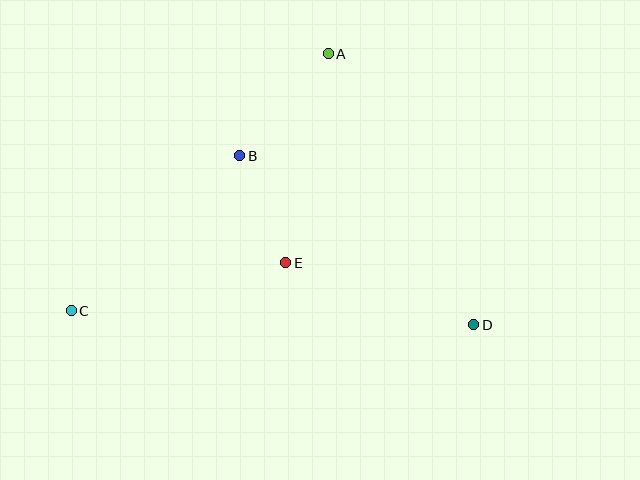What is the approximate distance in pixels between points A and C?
The distance between A and C is approximately 363 pixels.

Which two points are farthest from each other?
Points C and D are farthest from each other.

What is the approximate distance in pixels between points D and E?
The distance between D and E is approximately 198 pixels.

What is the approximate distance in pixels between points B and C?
The distance between B and C is approximately 229 pixels.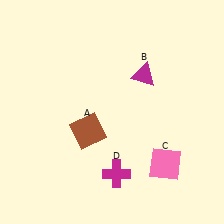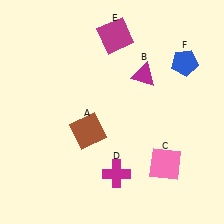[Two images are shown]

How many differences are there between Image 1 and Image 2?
There are 2 differences between the two images.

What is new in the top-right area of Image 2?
A blue pentagon (F) was added in the top-right area of Image 2.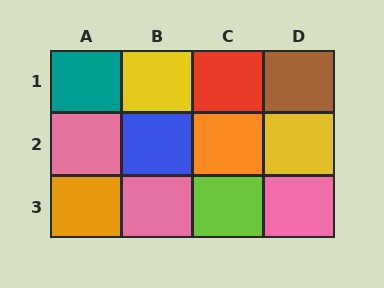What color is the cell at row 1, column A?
Teal.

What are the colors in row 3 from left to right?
Orange, pink, lime, pink.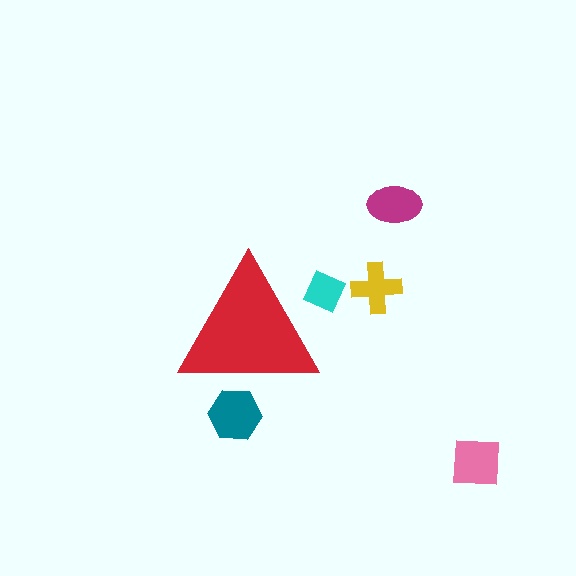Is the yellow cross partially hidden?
No, the yellow cross is fully visible.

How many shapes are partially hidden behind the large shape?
2 shapes are partially hidden.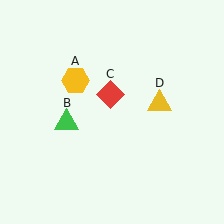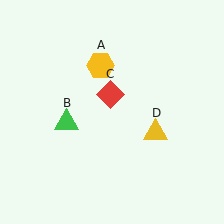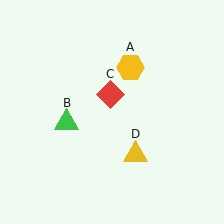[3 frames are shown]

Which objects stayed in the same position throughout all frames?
Green triangle (object B) and red diamond (object C) remained stationary.